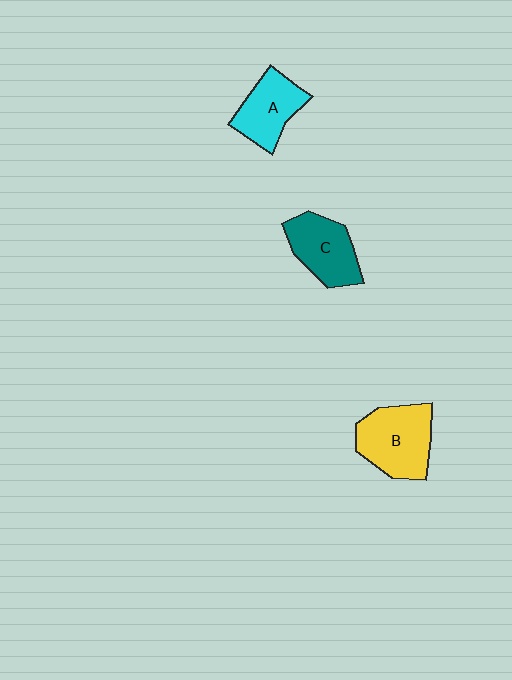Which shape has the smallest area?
Shape A (cyan).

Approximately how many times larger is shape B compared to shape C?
Approximately 1.2 times.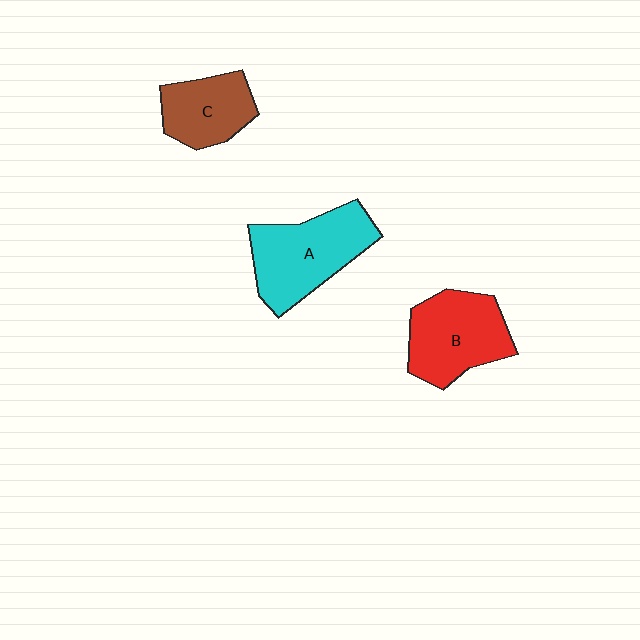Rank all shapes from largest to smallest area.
From largest to smallest: A (cyan), B (red), C (brown).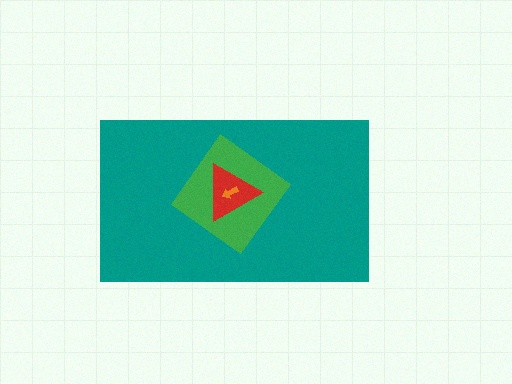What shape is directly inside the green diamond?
The red triangle.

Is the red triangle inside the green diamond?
Yes.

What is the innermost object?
The orange arrow.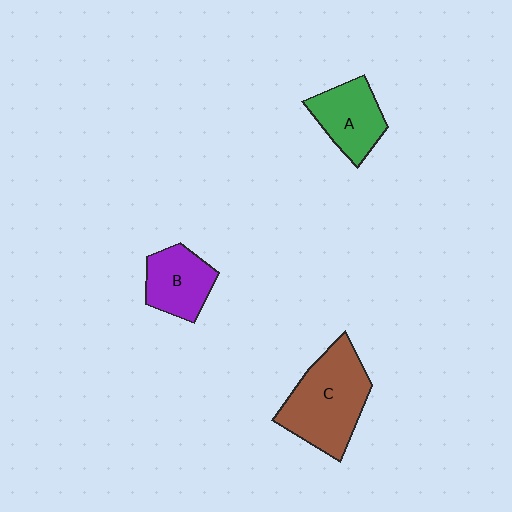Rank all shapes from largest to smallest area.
From largest to smallest: C (brown), A (green), B (purple).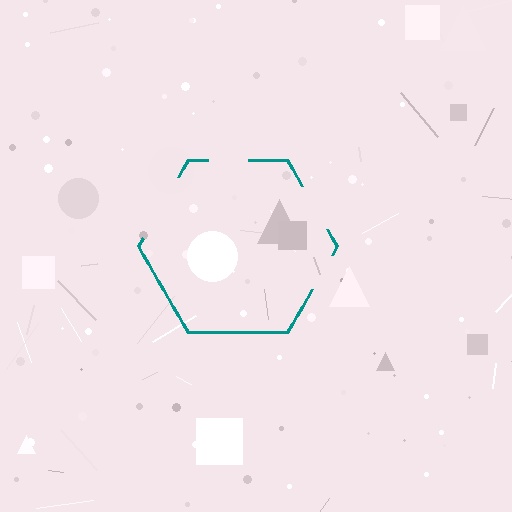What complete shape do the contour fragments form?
The contour fragments form a hexagon.